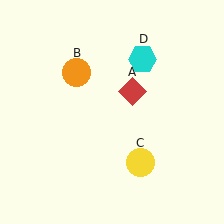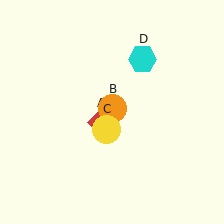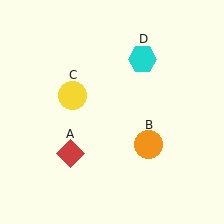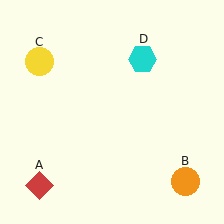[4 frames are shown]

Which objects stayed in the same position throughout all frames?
Cyan hexagon (object D) remained stationary.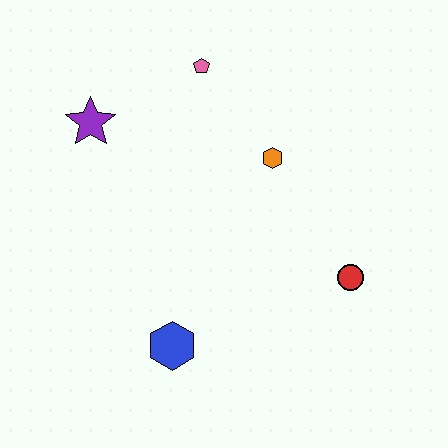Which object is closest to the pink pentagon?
The orange hexagon is closest to the pink pentagon.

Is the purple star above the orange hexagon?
Yes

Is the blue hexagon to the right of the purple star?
Yes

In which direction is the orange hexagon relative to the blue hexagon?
The orange hexagon is above the blue hexagon.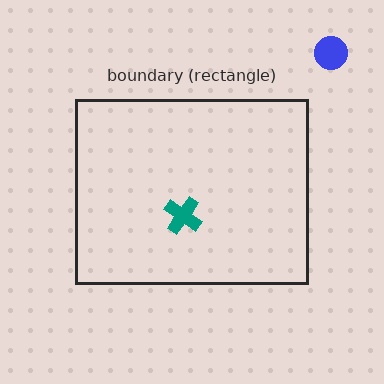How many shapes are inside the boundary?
1 inside, 1 outside.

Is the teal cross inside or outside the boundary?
Inside.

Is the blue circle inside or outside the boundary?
Outside.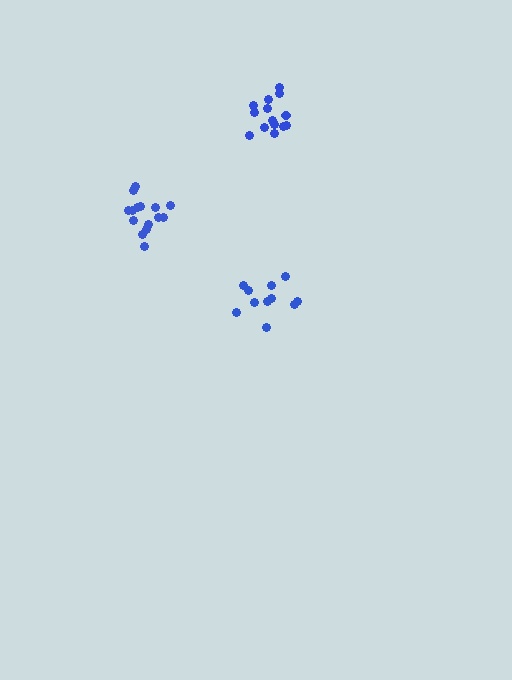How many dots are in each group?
Group 1: 15 dots, Group 2: 15 dots, Group 3: 11 dots (41 total).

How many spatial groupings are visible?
There are 3 spatial groupings.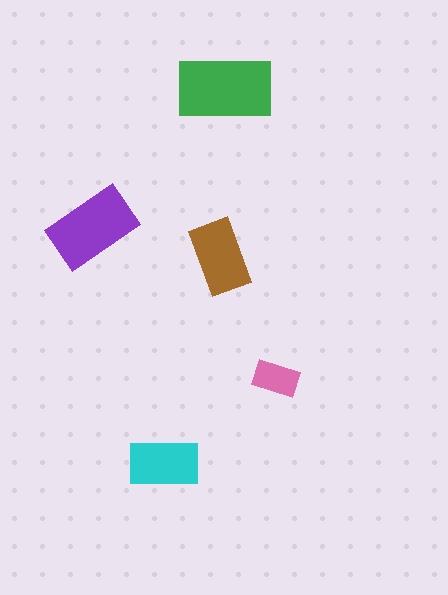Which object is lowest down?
The cyan rectangle is bottommost.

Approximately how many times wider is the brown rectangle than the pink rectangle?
About 1.5 times wider.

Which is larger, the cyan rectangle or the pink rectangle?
The cyan one.